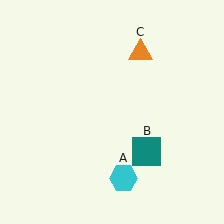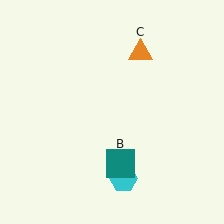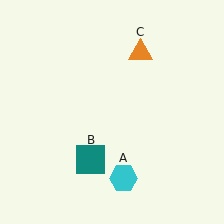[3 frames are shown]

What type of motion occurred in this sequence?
The teal square (object B) rotated clockwise around the center of the scene.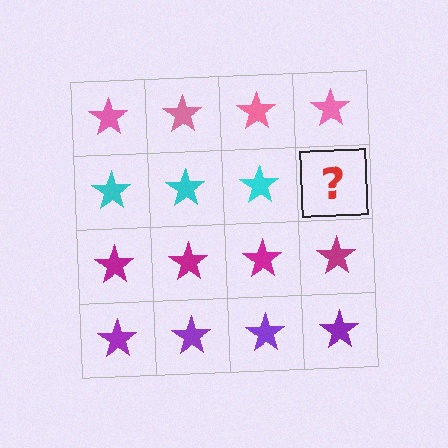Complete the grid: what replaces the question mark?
The question mark should be replaced with a cyan star.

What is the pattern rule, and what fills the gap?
The rule is that each row has a consistent color. The gap should be filled with a cyan star.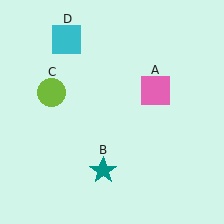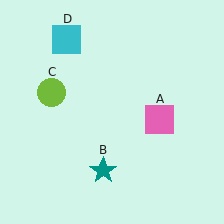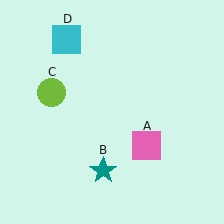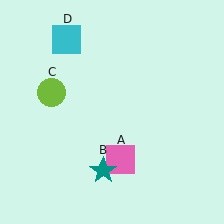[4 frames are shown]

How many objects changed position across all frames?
1 object changed position: pink square (object A).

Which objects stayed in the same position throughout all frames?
Teal star (object B) and lime circle (object C) and cyan square (object D) remained stationary.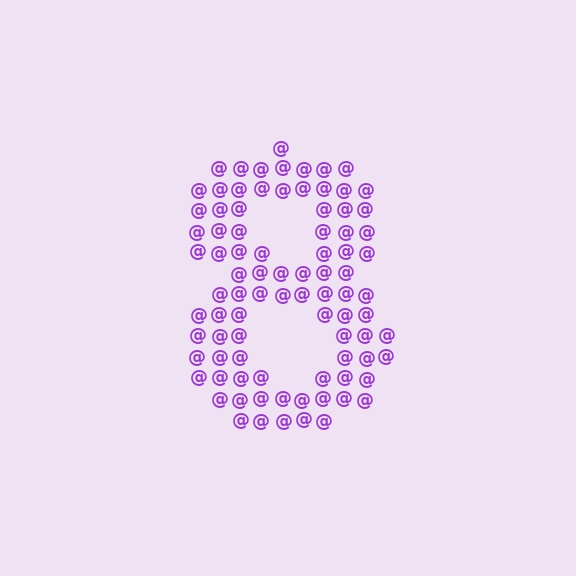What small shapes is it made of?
It is made of small at signs.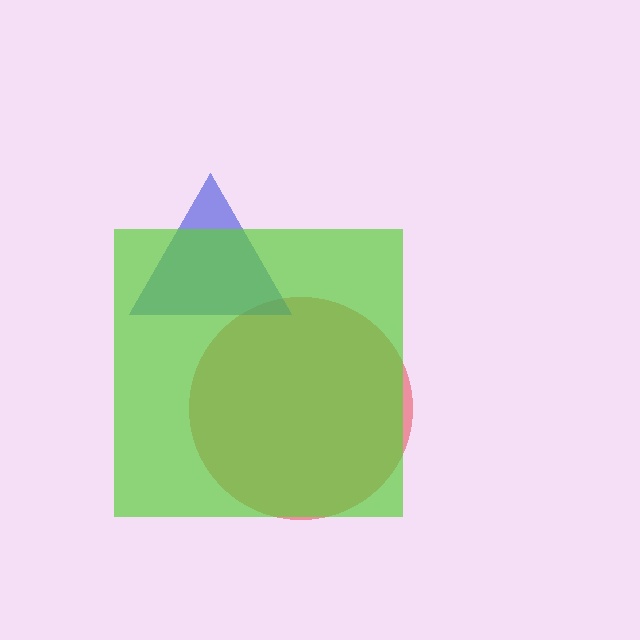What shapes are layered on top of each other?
The layered shapes are: a red circle, a blue triangle, a lime square.